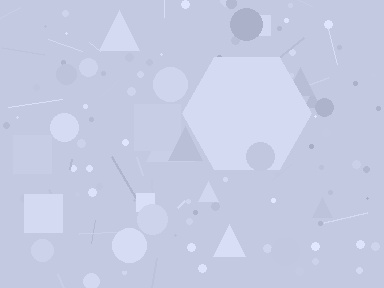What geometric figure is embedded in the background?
A hexagon is embedded in the background.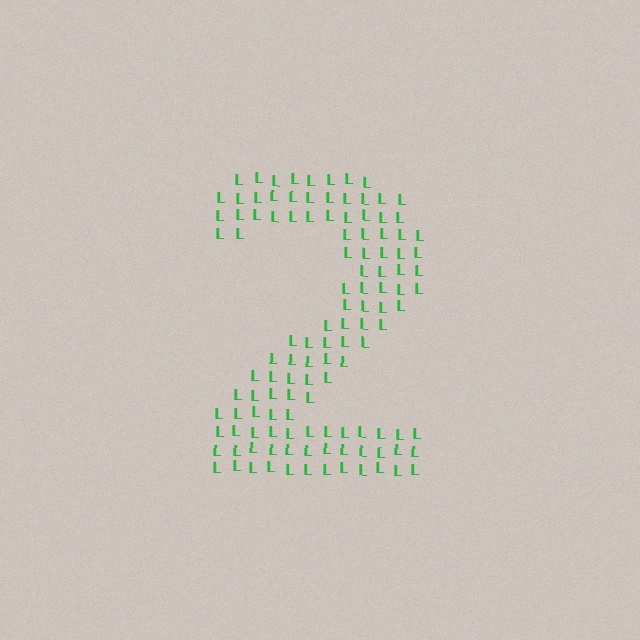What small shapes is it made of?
It is made of small letter L's.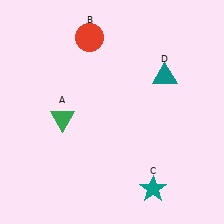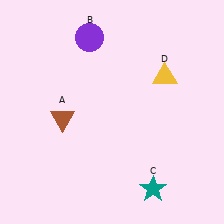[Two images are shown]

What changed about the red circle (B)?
In Image 1, B is red. In Image 2, it changed to purple.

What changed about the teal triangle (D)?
In Image 1, D is teal. In Image 2, it changed to yellow.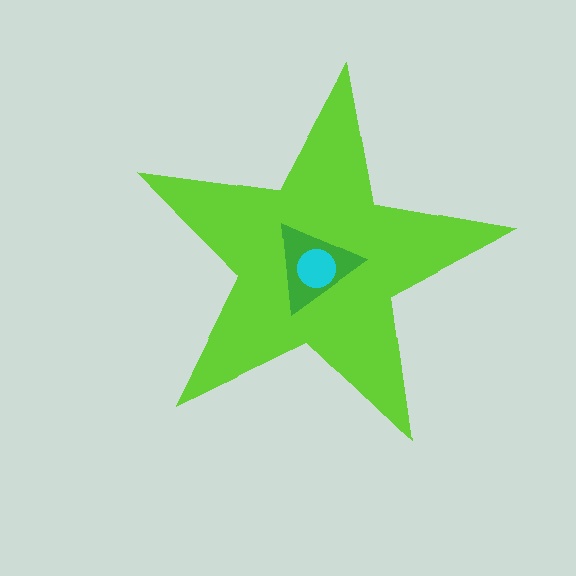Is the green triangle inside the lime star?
Yes.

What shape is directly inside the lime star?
The green triangle.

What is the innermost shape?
The cyan circle.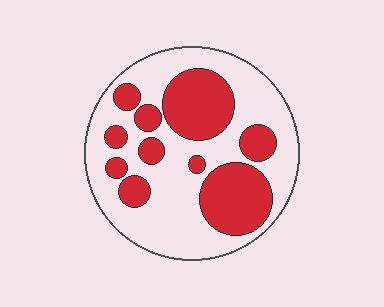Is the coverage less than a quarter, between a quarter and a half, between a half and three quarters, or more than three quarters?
Between a quarter and a half.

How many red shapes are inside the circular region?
10.